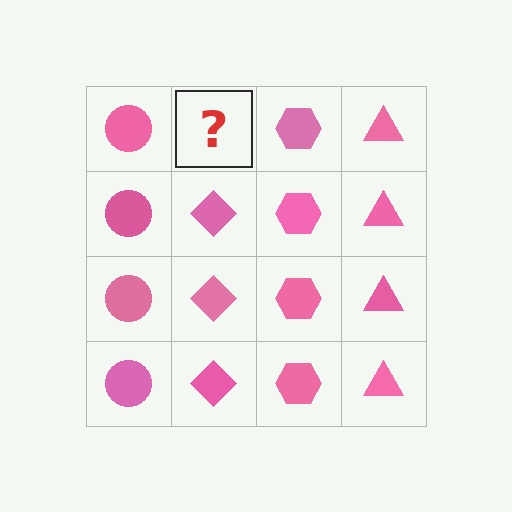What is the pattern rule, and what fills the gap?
The rule is that each column has a consistent shape. The gap should be filled with a pink diamond.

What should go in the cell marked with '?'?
The missing cell should contain a pink diamond.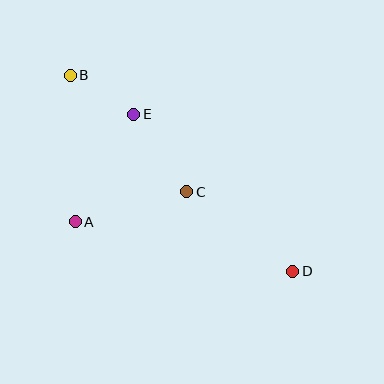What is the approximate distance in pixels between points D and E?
The distance between D and E is approximately 224 pixels.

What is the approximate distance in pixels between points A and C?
The distance between A and C is approximately 116 pixels.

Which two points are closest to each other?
Points B and E are closest to each other.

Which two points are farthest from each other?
Points B and D are farthest from each other.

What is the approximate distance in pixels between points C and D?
The distance between C and D is approximately 132 pixels.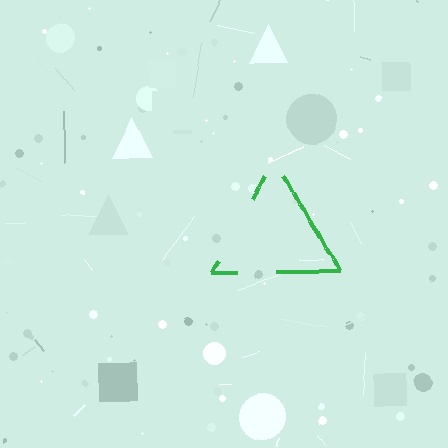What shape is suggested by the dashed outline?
The dashed outline suggests a triangle.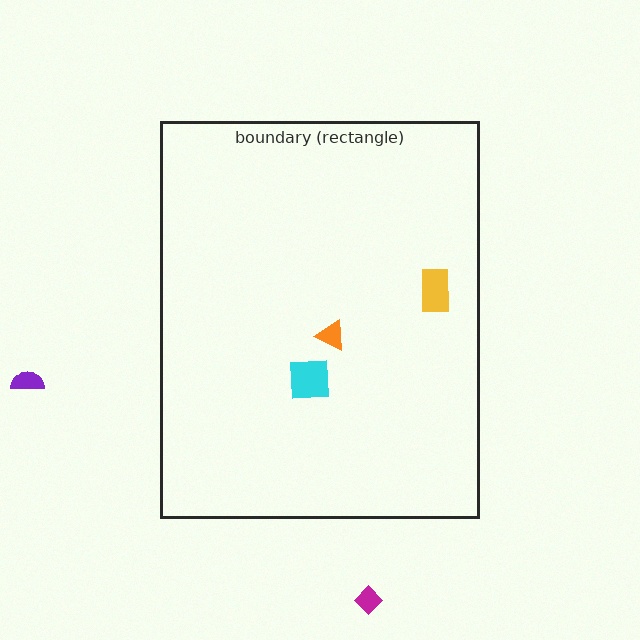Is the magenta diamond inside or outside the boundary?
Outside.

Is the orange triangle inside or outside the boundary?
Inside.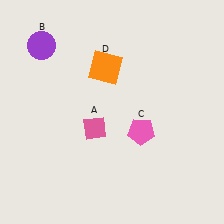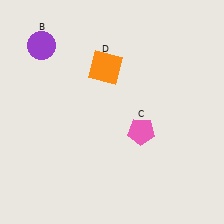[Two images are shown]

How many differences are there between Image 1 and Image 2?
There is 1 difference between the two images.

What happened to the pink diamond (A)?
The pink diamond (A) was removed in Image 2. It was in the bottom-left area of Image 1.